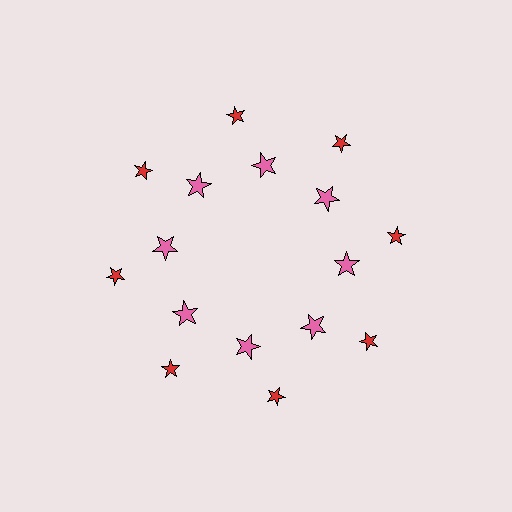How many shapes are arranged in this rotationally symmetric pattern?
There are 16 shapes, arranged in 8 groups of 2.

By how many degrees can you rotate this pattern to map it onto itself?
The pattern maps onto itself every 45 degrees of rotation.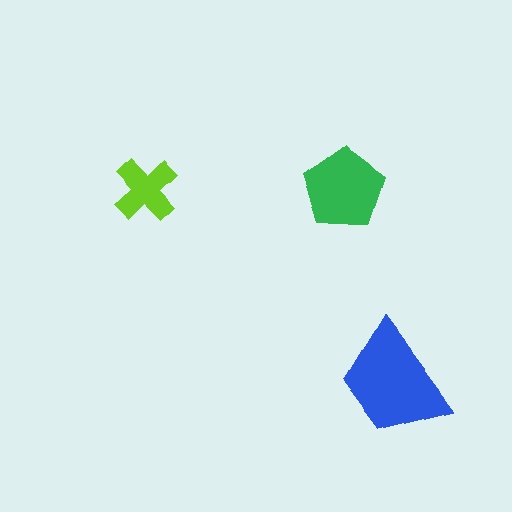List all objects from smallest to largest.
The lime cross, the green pentagon, the blue trapezoid.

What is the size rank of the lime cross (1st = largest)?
3rd.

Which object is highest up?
The green pentagon is topmost.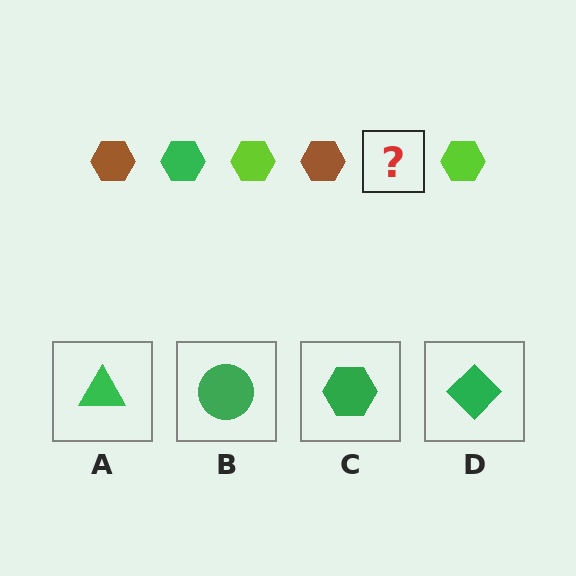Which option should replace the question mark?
Option C.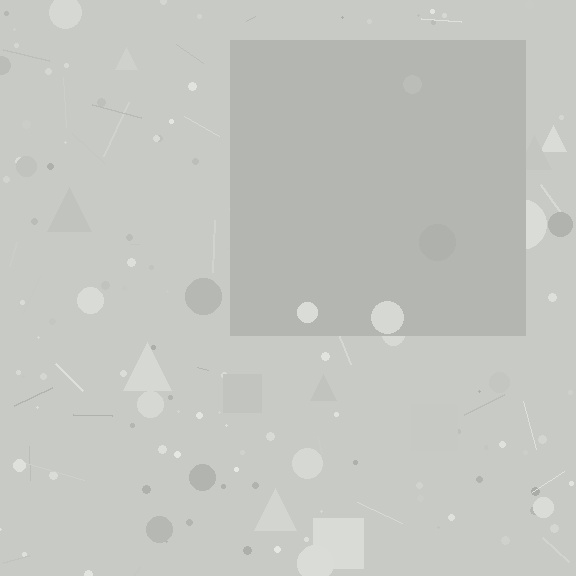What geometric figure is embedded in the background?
A square is embedded in the background.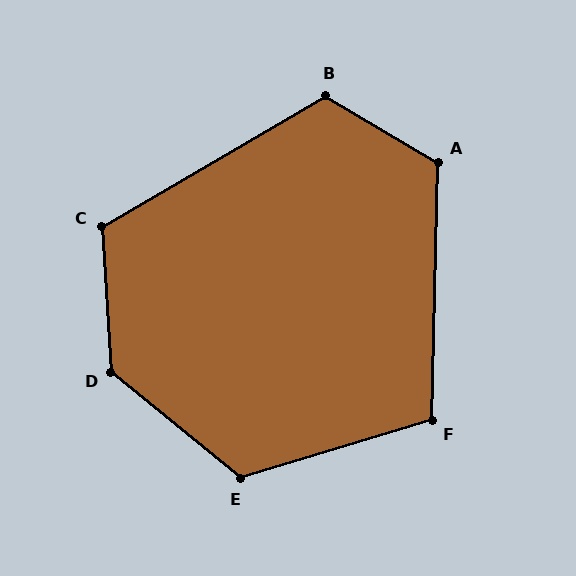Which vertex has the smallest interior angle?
F, at approximately 108 degrees.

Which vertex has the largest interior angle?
D, at approximately 133 degrees.